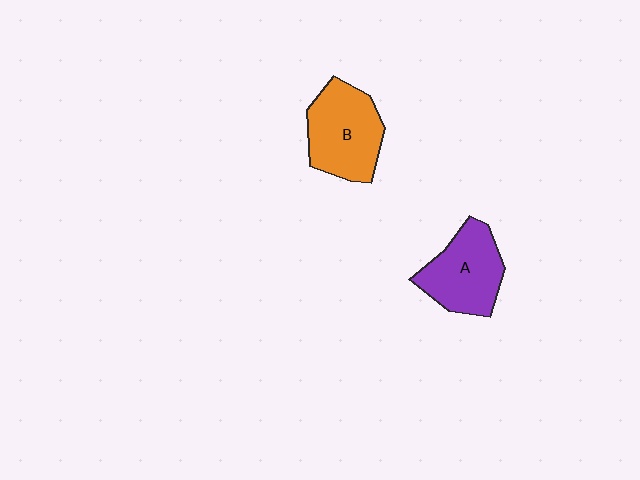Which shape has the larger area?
Shape B (orange).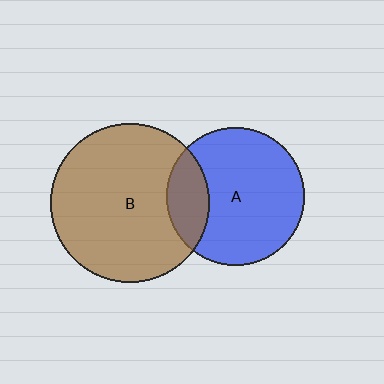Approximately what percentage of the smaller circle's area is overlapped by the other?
Approximately 20%.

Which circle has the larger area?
Circle B (brown).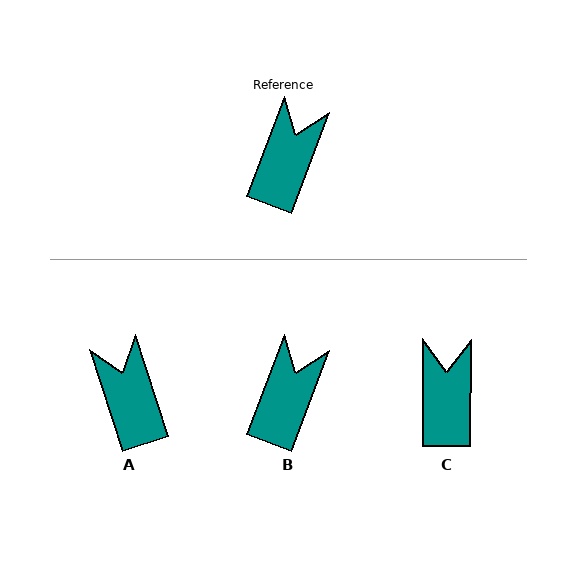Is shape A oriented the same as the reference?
No, it is off by about 38 degrees.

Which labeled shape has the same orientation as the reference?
B.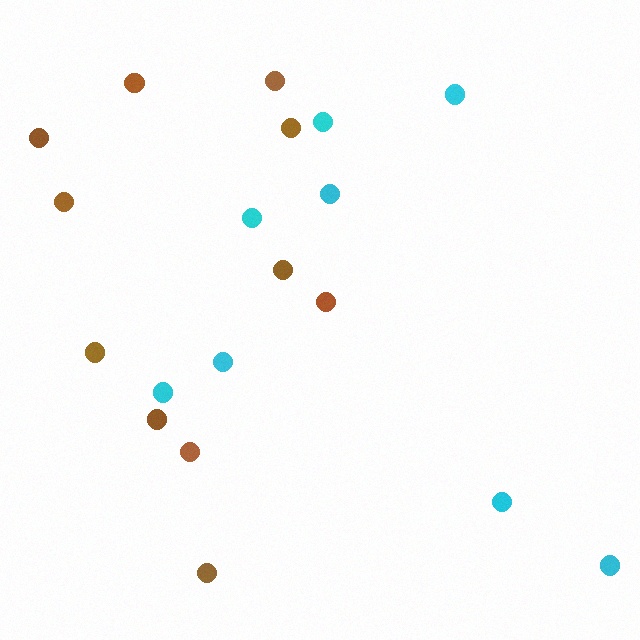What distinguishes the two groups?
There are 2 groups: one group of cyan circles (8) and one group of brown circles (11).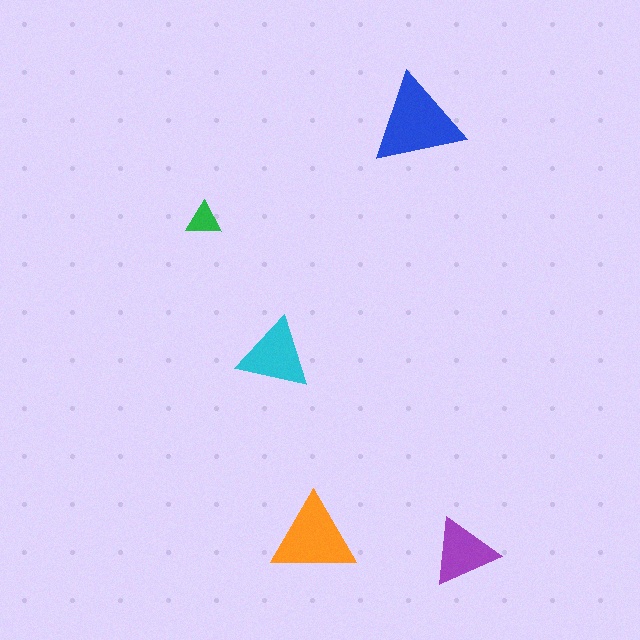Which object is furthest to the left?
The green triangle is leftmost.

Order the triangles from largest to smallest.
the blue one, the orange one, the cyan one, the purple one, the green one.